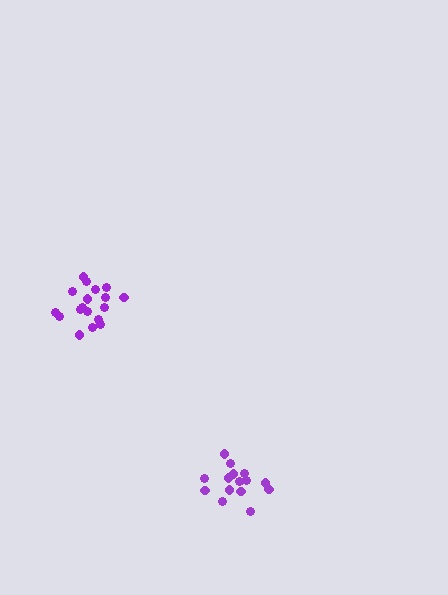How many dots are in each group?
Group 1: 15 dots, Group 2: 18 dots (33 total).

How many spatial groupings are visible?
There are 2 spatial groupings.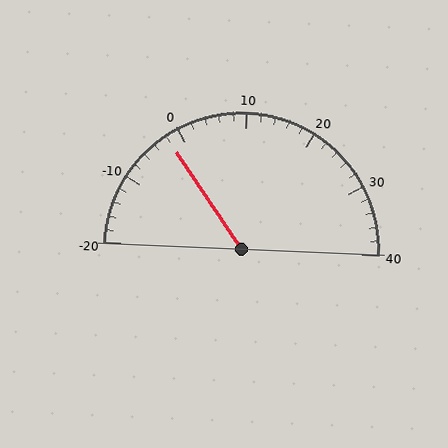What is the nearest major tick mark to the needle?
The nearest major tick mark is 0.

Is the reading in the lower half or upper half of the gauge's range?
The reading is in the lower half of the range (-20 to 40).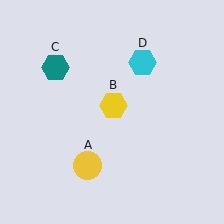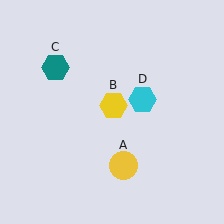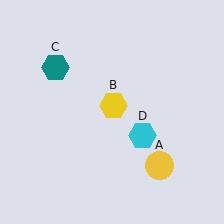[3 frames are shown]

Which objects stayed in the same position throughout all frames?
Yellow hexagon (object B) and teal hexagon (object C) remained stationary.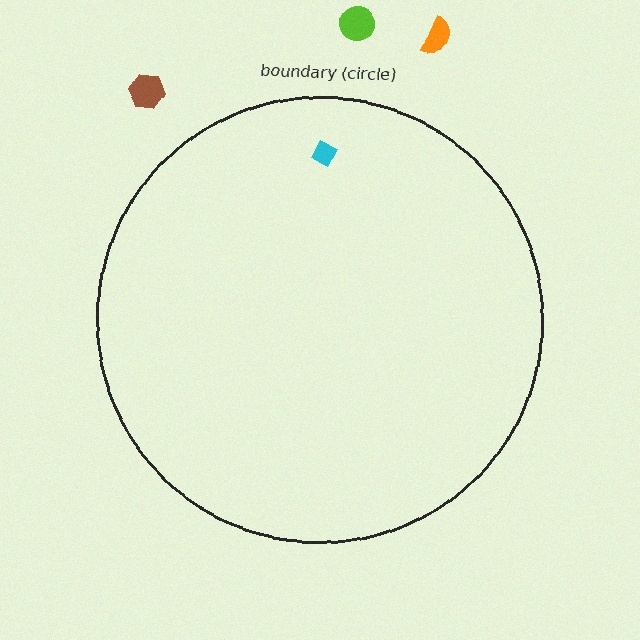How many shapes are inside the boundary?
1 inside, 3 outside.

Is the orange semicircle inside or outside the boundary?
Outside.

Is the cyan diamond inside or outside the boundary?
Inside.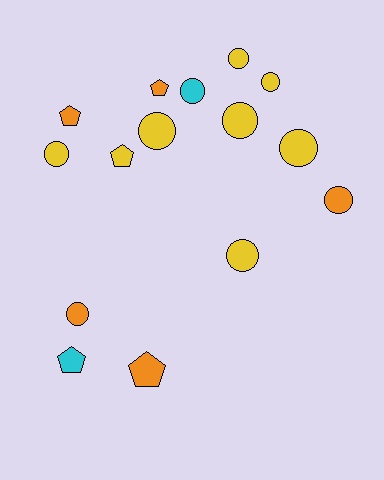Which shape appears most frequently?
Circle, with 10 objects.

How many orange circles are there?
There are 2 orange circles.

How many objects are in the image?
There are 15 objects.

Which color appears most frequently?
Yellow, with 8 objects.